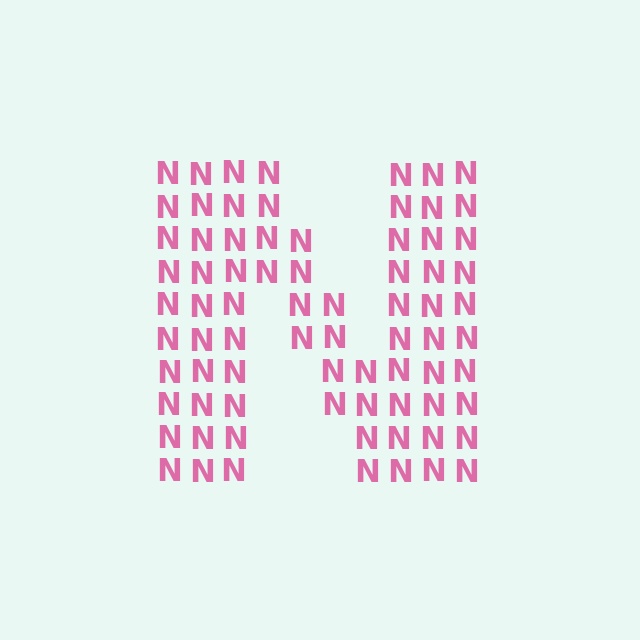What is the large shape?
The large shape is the letter N.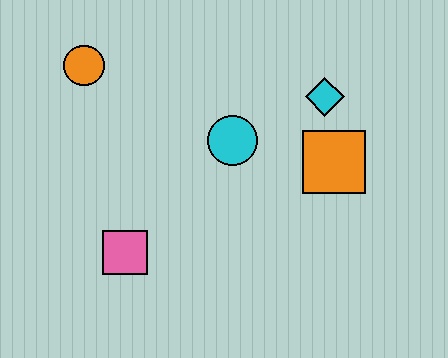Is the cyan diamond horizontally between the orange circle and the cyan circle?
No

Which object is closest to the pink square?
The cyan circle is closest to the pink square.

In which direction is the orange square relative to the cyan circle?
The orange square is to the right of the cyan circle.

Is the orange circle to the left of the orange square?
Yes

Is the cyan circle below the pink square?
No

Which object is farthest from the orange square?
The orange circle is farthest from the orange square.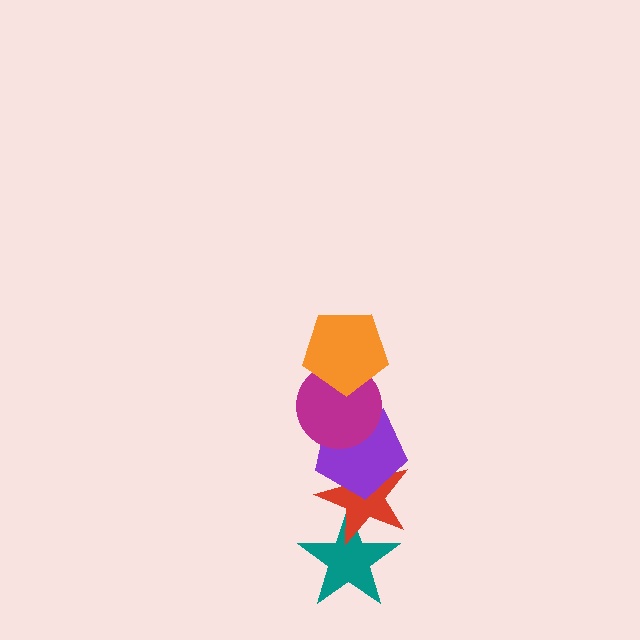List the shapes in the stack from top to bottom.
From top to bottom: the orange pentagon, the magenta circle, the purple pentagon, the red star, the teal star.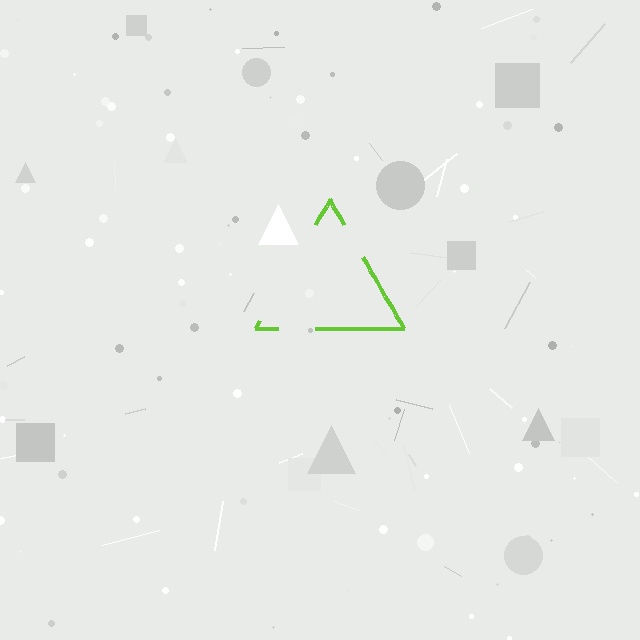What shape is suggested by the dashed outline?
The dashed outline suggests a triangle.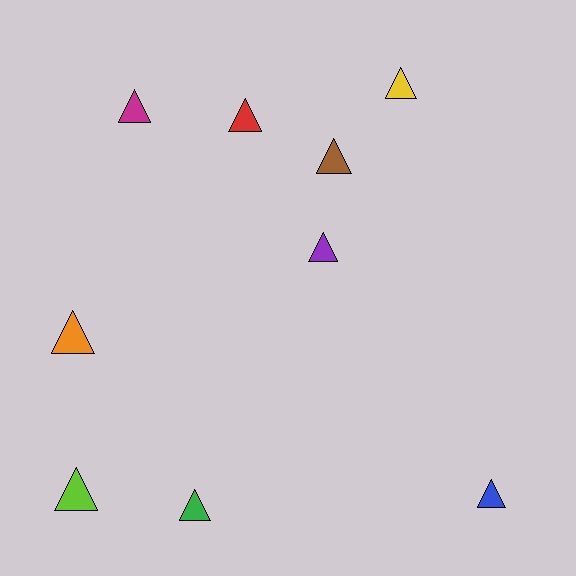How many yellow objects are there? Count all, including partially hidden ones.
There is 1 yellow object.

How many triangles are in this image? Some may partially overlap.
There are 9 triangles.